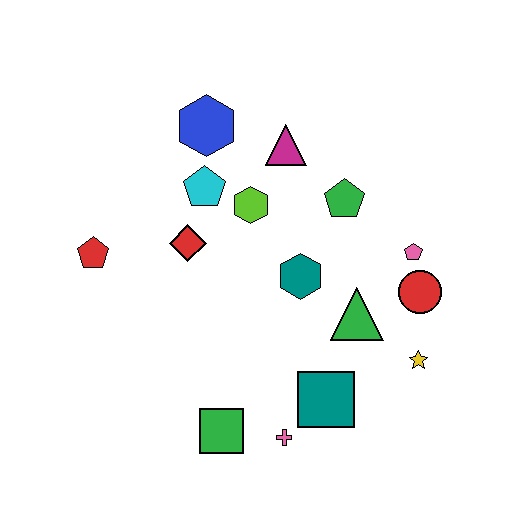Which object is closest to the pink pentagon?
The red circle is closest to the pink pentagon.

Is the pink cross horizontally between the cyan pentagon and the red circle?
Yes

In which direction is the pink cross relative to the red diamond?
The pink cross is below the red diamond.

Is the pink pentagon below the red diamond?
Yes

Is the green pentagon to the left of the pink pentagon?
Yes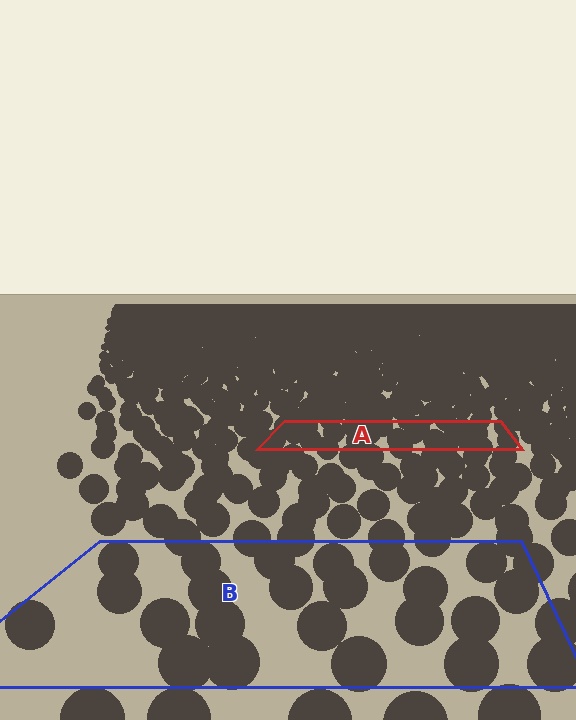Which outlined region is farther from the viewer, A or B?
Region A is farther from the viewer — the texture elements inside it appear smaller and more densely packed.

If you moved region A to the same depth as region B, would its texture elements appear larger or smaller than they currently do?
They would appear larger. At a closer depth, the same texture elements are projected at a bigger on-screen size.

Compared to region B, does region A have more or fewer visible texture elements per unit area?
Region A has more texture elements per unit area — they are packed more densely because it is farther away.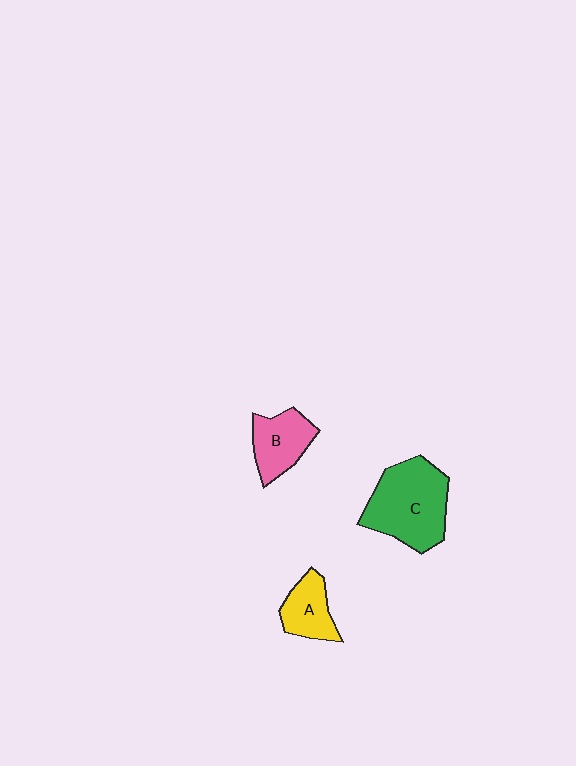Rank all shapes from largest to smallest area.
From largest to smallest: C (green), B (pink), A (yellow).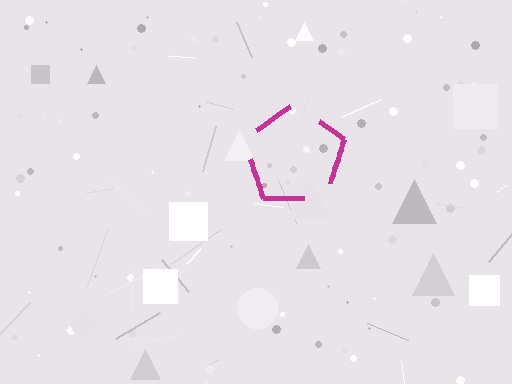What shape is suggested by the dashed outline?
The dashed outline suggests a pentagon.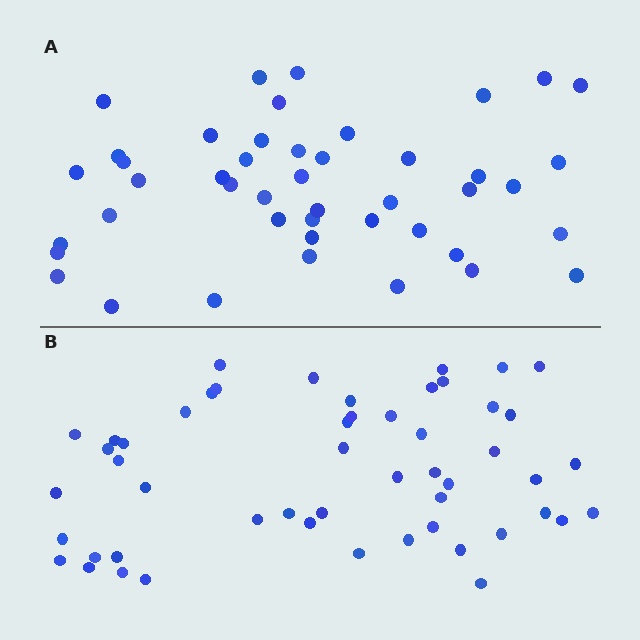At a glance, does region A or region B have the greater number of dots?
Region B (the bottom region) has more dots.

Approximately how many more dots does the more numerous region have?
Region B has roughly 8 or so more dots than region A.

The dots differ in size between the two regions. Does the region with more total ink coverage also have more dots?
No. Region A has more total ink coverage because its dots are larger, but region B actually contains more individual dots. Total area can be misleading — the number of items is what matters here.